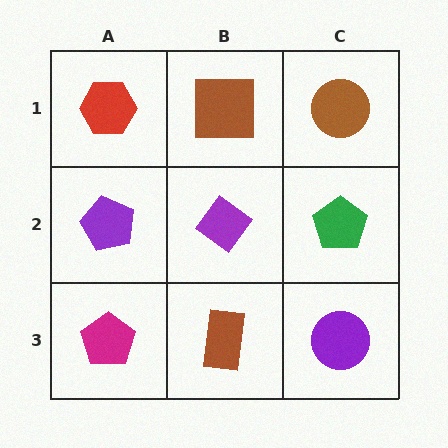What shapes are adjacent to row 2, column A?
A red hexagon (row 1, column A), a magenta pentagon (row 3, column A), a purple diamond (row 2, column B).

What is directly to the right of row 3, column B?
A purple circle.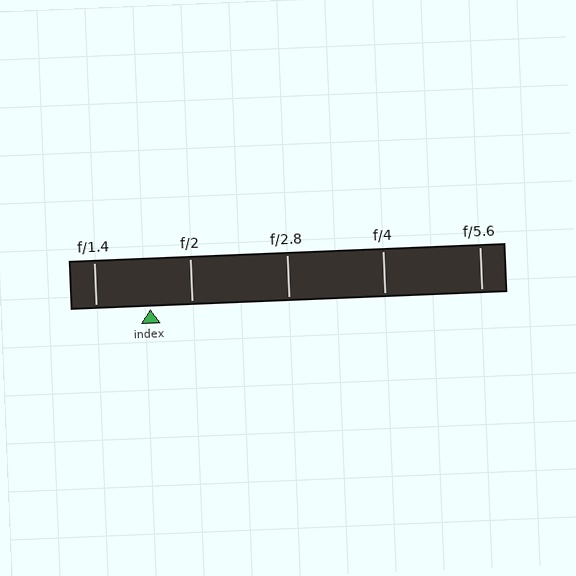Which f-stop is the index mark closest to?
The index mark is closest to f/2.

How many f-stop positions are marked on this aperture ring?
There are 5 f-stop positions marked.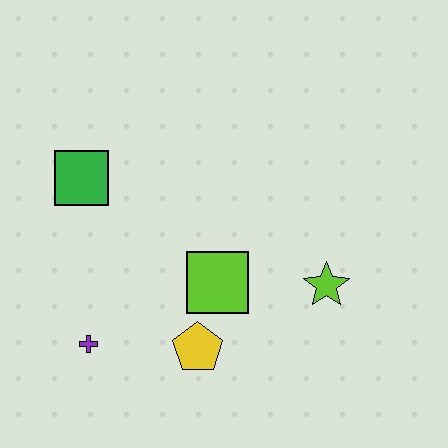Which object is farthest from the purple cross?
The lime star is farthest from the purple cross.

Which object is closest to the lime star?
The lime square is closest to the lime star.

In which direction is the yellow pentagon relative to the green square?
The yellow pentagon is below the green square.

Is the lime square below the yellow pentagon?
No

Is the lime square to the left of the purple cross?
No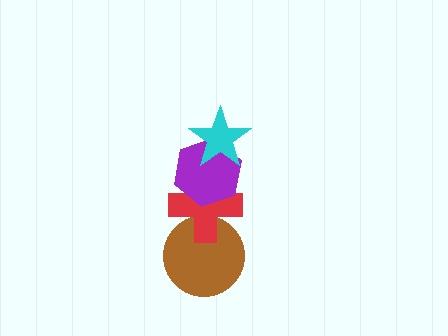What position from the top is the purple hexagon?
The purple hexagon is 2nd from the top.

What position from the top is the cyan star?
The cyan star is 1st from the top.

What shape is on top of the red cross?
The purple hexagon is on top of the red cross.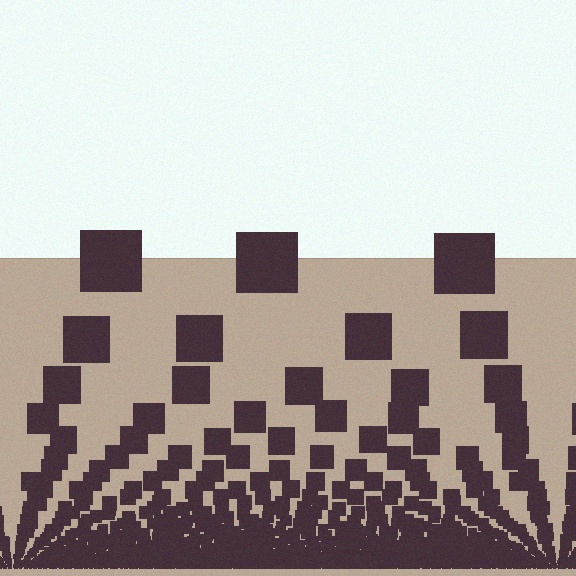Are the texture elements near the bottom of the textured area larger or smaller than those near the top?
Smaller. The gradient is inverted — elements near the bottom are smaller and denser.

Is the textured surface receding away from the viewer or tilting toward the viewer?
The surface appears to tilt toward the viewer. Texture elements get larger and sparser toward the top.